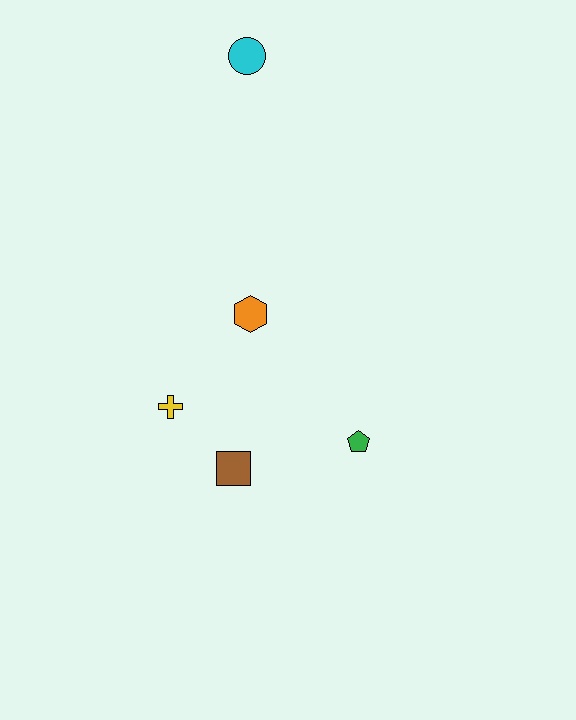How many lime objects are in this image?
There are no lime objects.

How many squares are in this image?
There is 1 square.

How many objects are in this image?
There are 5 objects.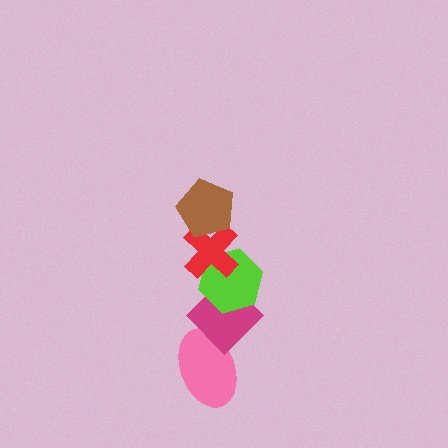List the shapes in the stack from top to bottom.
From top to bottom: the brown pentagon, the red cross, the lime hexagon, the magenta diamond, the pink ellipse.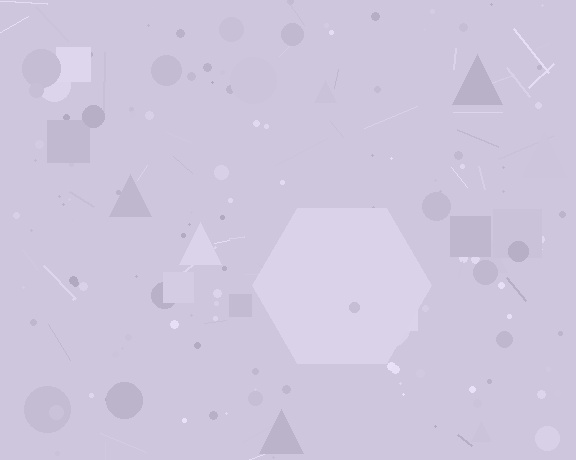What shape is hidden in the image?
A hexagon is hidden in the image.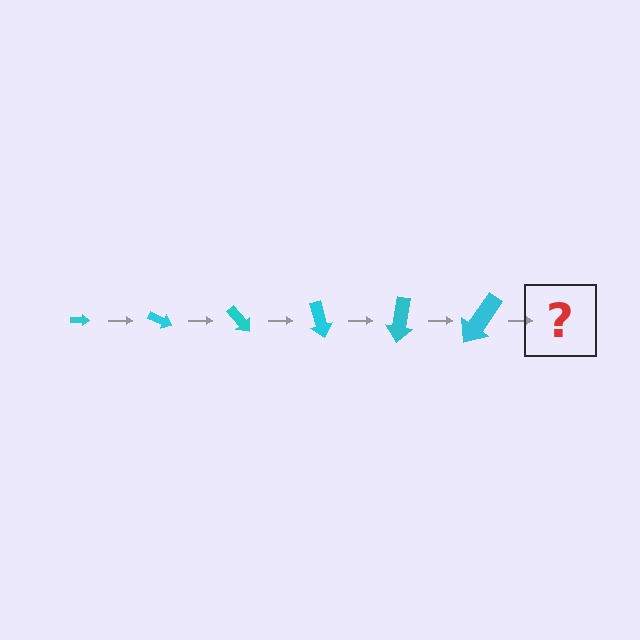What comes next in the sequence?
The next element should be an arrow, larger than the previous one and rotated 150 degrees from the start.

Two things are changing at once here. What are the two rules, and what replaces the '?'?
The two rules are that the arrow grows larger each step and it rotates 25 degrees each step. The '?' should be an arrow, larger than the previous one and rotated 150 degrees from the start.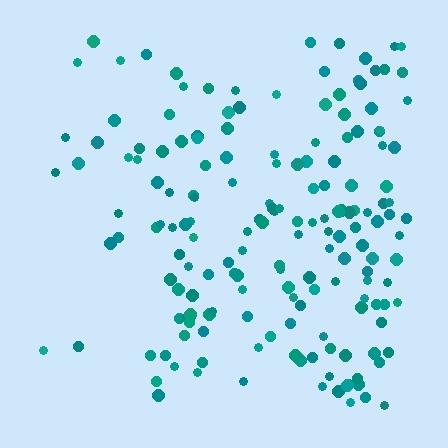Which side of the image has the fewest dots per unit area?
The left.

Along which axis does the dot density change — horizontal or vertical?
Horizontal.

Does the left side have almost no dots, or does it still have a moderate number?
Still a moderate number, just noticeably fewer than the right.